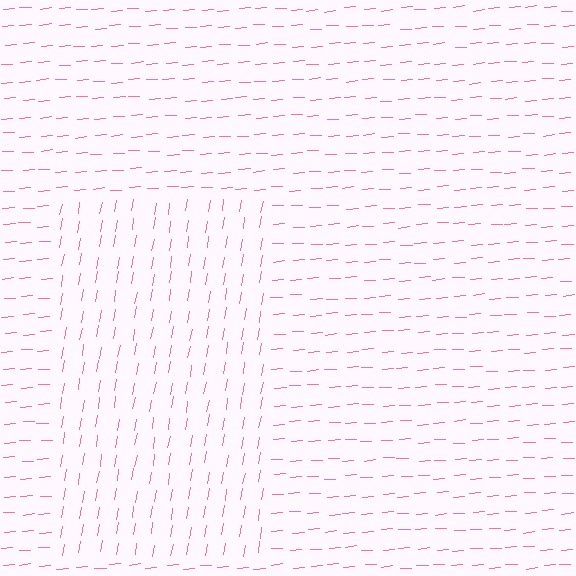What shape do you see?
I see a rectangle.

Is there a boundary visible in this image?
Yes, there is a texture boundary formed by a change in line orientation.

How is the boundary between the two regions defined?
The boundary is defined purely by a change in line orientation (approximately 76 degrees difference). All lines are the same color and thickness.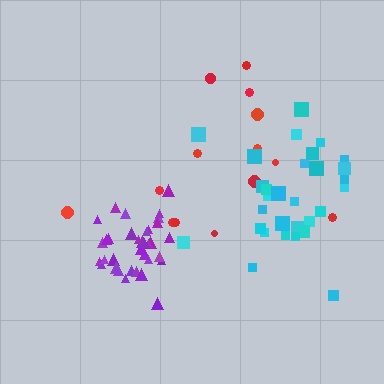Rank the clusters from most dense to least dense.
purple, cyan, red.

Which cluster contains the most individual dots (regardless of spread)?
Purple (35).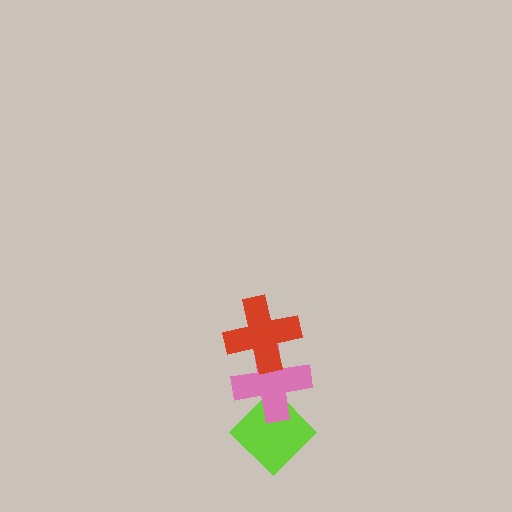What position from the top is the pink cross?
The pink cross is 2nd from the top.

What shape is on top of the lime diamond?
The pink cross is on top of the lime diamond.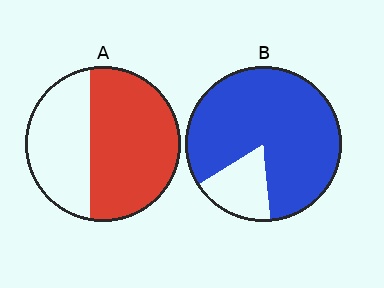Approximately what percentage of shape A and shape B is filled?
A is approximately 60% and B is approximately 85%.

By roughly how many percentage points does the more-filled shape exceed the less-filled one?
By roughly 20 percentage points (B over A).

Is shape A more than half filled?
Yes.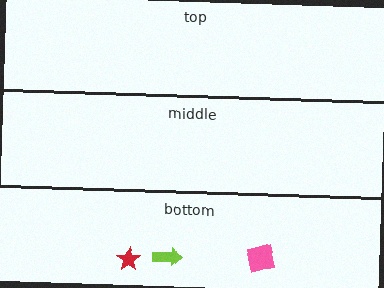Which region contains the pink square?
The bottom region.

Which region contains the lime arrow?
The bottom region.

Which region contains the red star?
The bottom region.